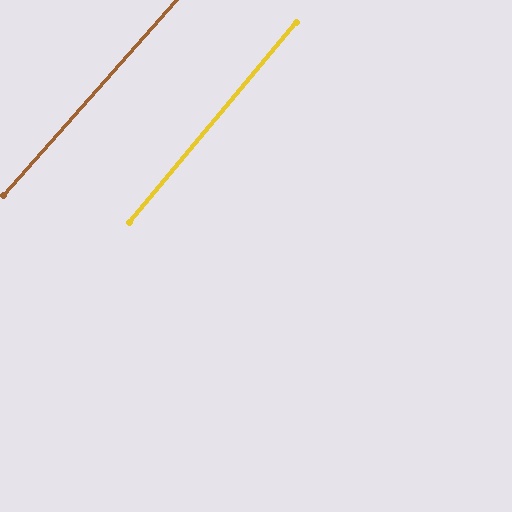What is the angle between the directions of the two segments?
Approximately 2 degrees.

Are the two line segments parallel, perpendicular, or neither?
Parallel — their directions differ by only 1.6°.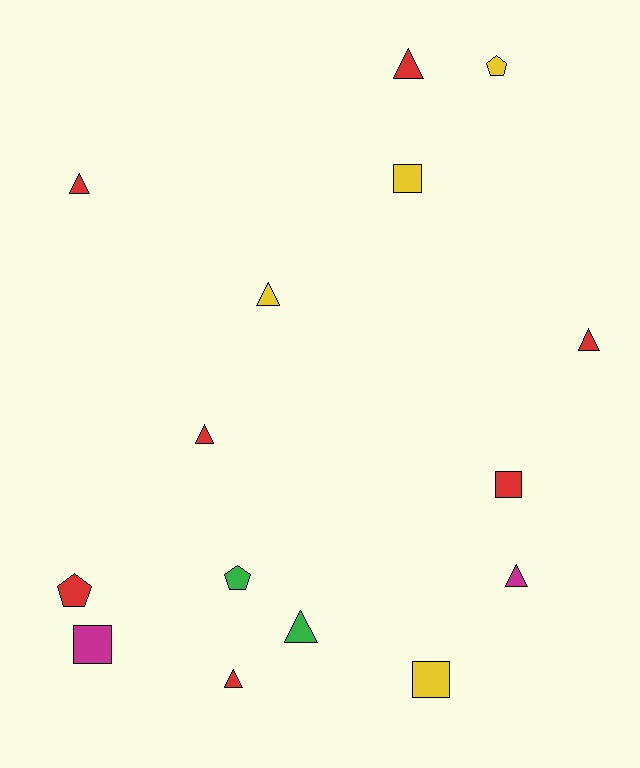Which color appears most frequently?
Red, with 7 objects.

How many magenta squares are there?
There is 1 magenta square.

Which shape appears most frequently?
Triangle, with 8 objects.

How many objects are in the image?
There are 15 objects.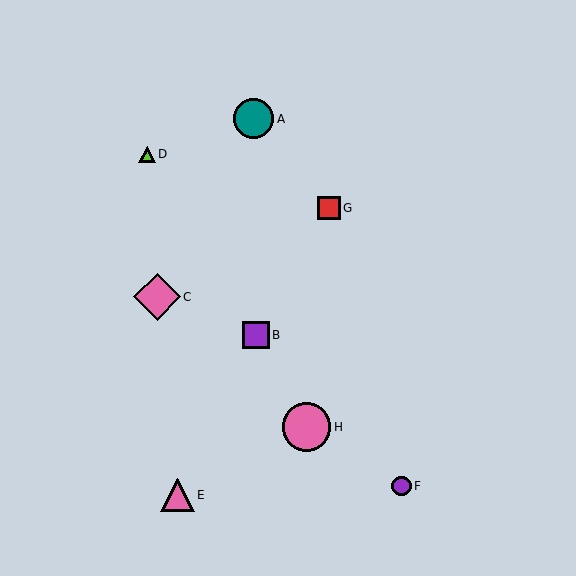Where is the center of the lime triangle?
The center of the lime triangle is at (147, 154).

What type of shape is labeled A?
Shape A is a teal circle.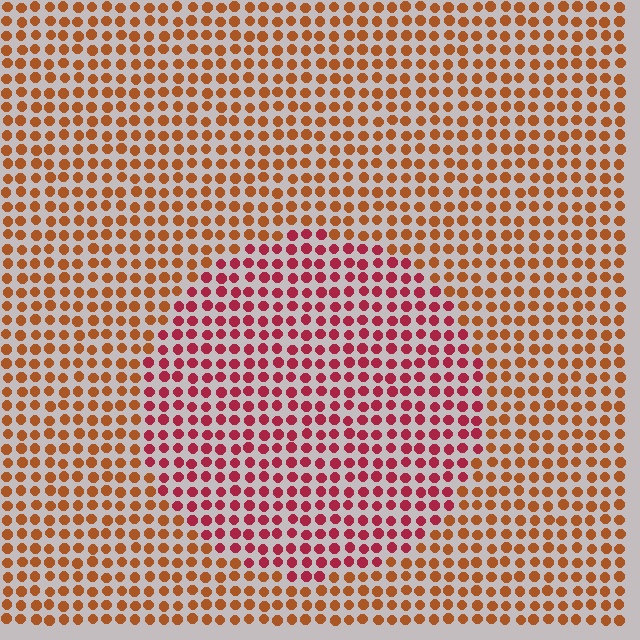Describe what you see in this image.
The image is filled with small brown elements in a uniform arrangement. A circle-shaped region is visible where the elements are tinted to a slightly different hue, forming a subtle color boundary.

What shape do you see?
I see a circle.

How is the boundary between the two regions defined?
The boundary is defined purely by a slight shift in hue (about 36 degrees). Spacing, size, and orientation are identical on both sides.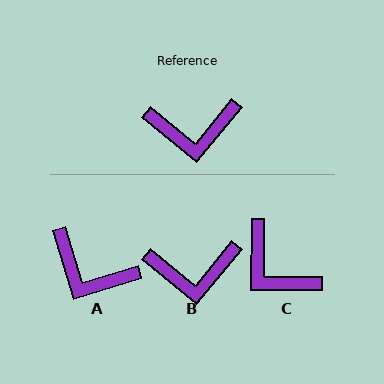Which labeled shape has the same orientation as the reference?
B.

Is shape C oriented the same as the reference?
No, it is off by about 51 degrees.